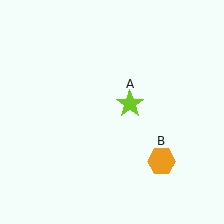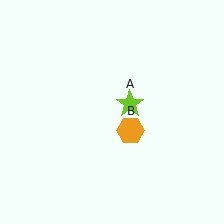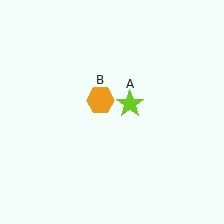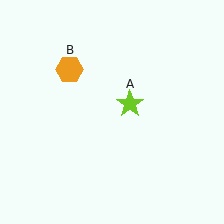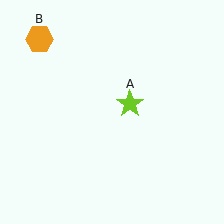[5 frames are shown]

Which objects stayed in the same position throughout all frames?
Lime star (object A) remained stationary.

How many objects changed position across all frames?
1 object changed position: orange hexagon (object B).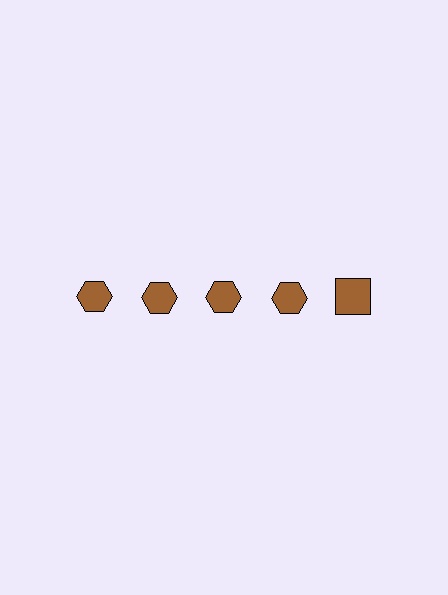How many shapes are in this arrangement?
There are 5 shapes arranged in a grid pattern.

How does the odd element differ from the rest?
It has a different shape: square instead of hexagon.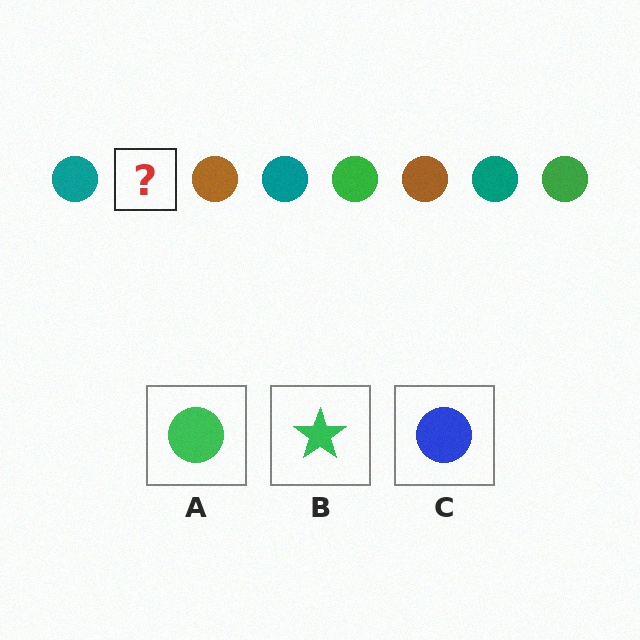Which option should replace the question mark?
Option A.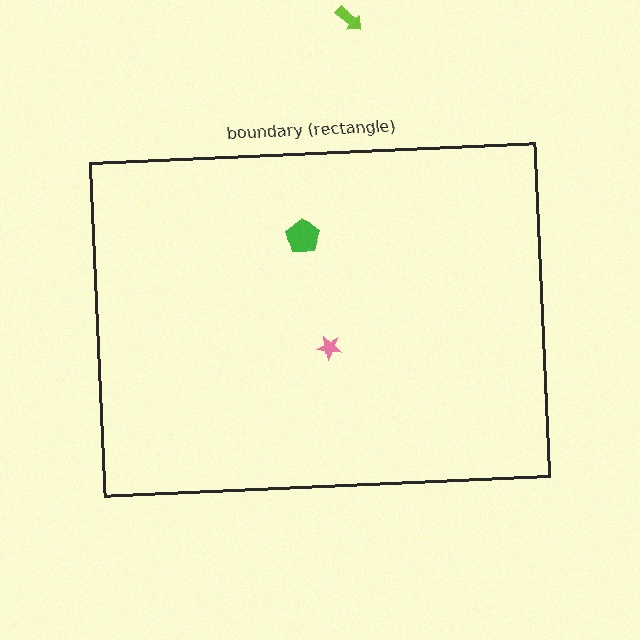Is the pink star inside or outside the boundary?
Inside.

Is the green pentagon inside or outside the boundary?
Inside.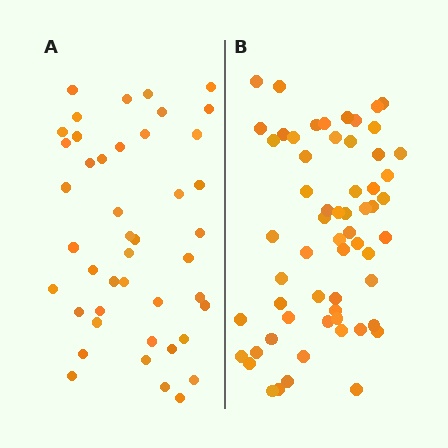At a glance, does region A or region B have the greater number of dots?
Region B (the right region) has more dots.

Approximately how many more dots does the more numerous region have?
Region B has approximately 15 more dots than region A.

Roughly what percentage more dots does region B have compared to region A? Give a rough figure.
About 35% more.